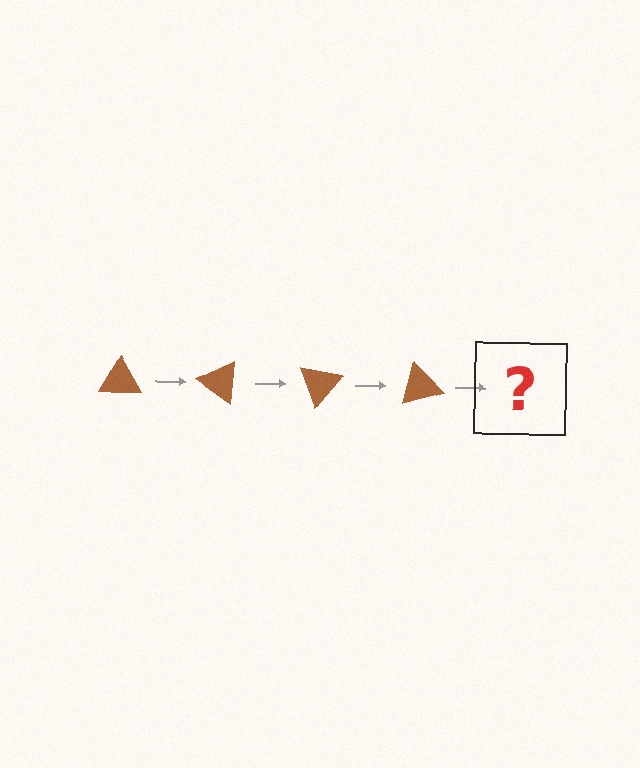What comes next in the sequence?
The next element should be a brown triangle rotated 140 degrees.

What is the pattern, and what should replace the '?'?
The pattern is that the triangle rotates 35 degrees each step. The '?' should be a brown triangle rotated 140 degrees.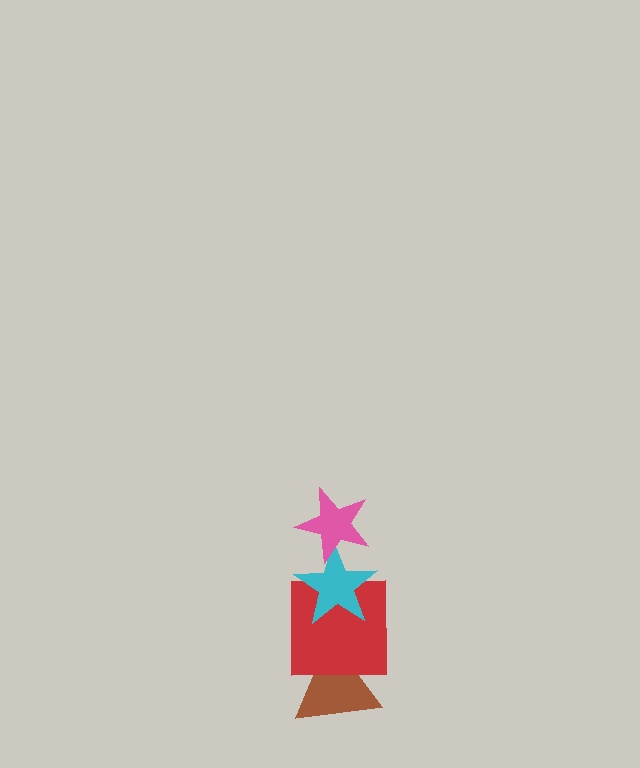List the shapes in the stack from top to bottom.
From top to bottom: the pink star, the cyan star, the red square, the brown triangle.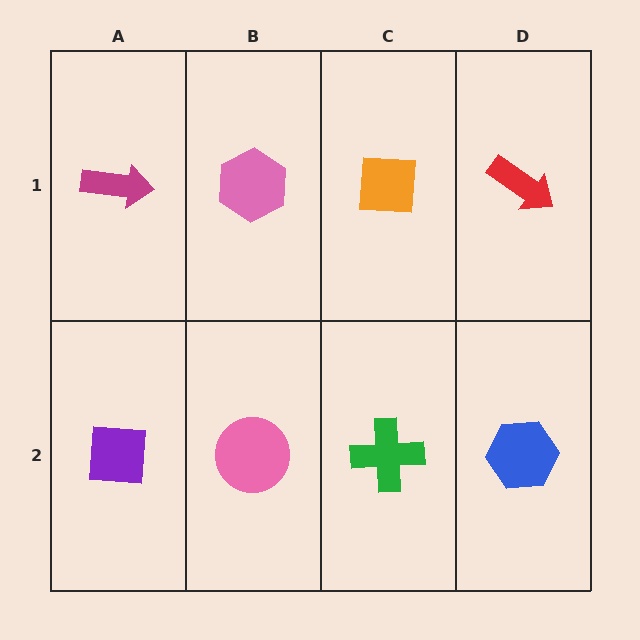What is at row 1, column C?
An orange square.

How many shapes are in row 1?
4 shapes.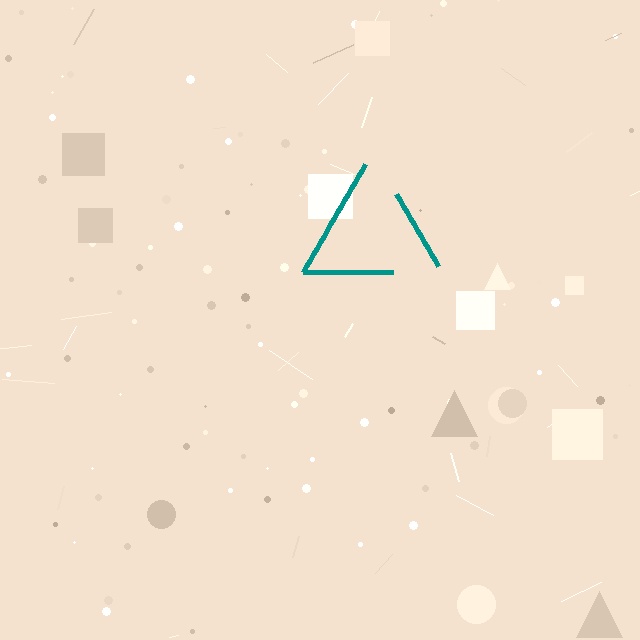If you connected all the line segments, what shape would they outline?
They would outline a triangle.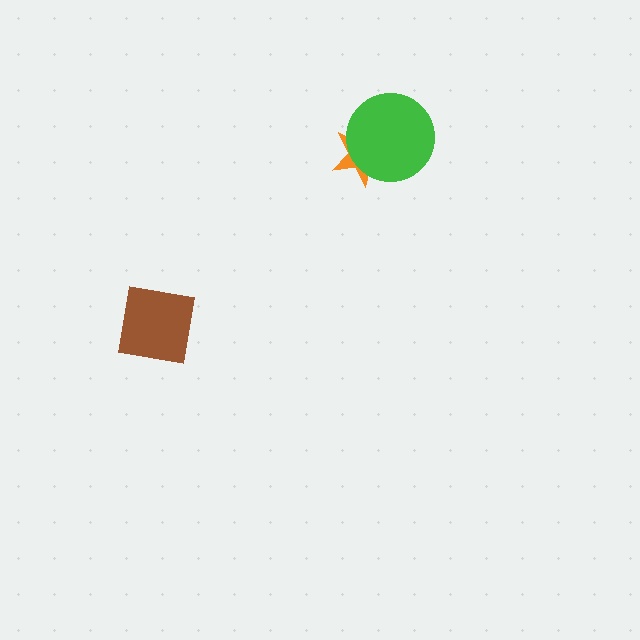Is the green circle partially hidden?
No, no other shape covers it.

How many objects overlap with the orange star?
1 object overlaps with the orange star.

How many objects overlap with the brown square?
0 objects overlap with the brown square.